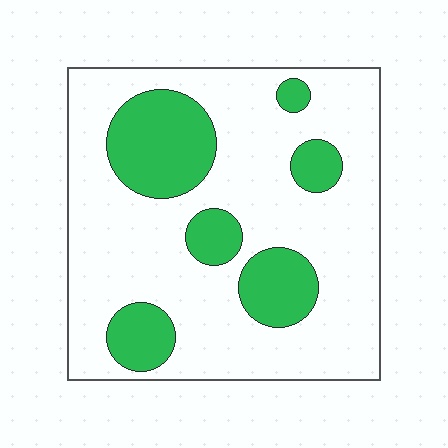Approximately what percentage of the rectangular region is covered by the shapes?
Approximately 25%.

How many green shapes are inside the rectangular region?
6.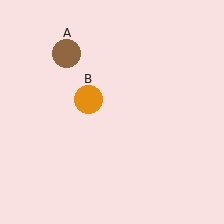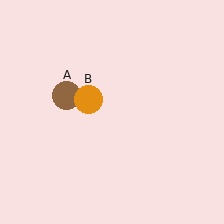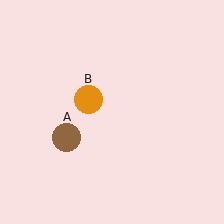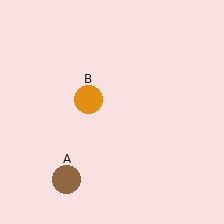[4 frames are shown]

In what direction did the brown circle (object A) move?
The brown circle (object A) moved down.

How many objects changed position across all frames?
1 object changed position: brown circle (object A).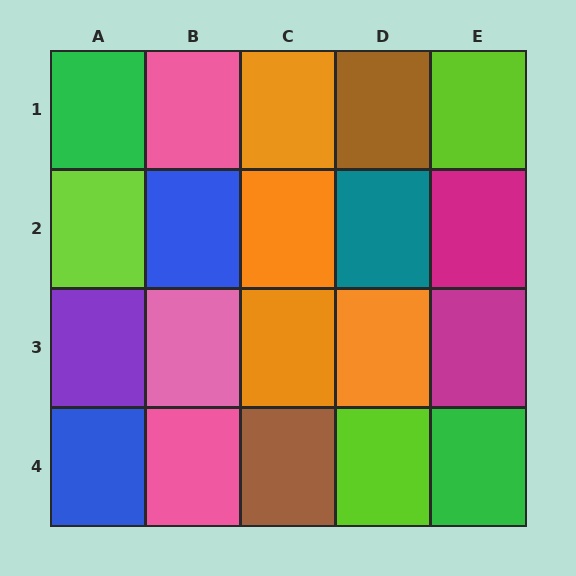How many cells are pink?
3 cells are pink.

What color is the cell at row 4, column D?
Lime.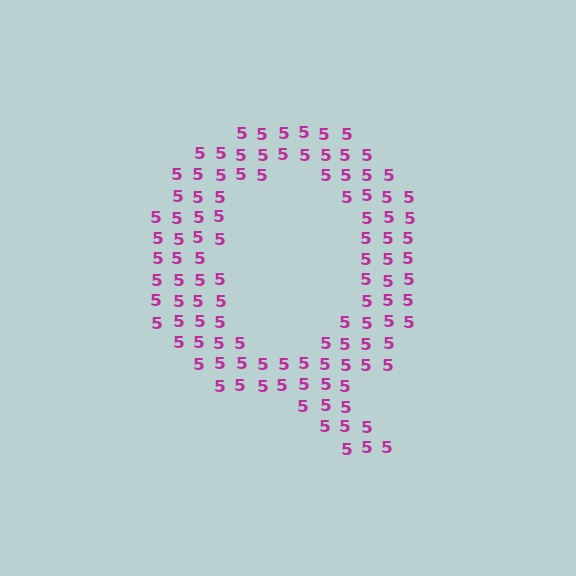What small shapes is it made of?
It is made of small digit 5's.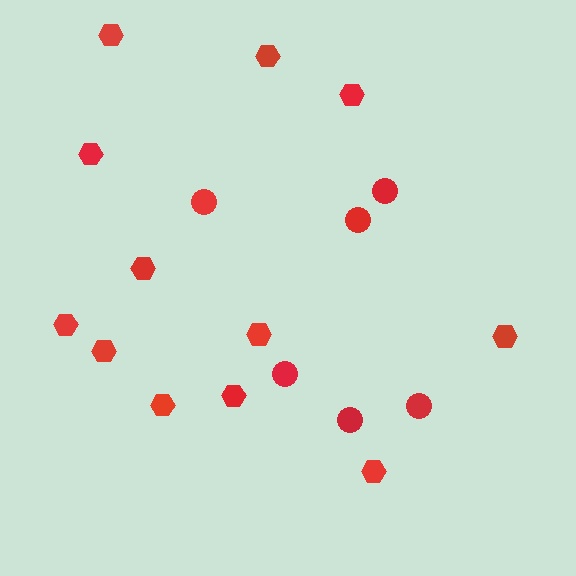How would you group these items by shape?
There are 2 groups: one group of circles (6) and one group of hexagons (12).